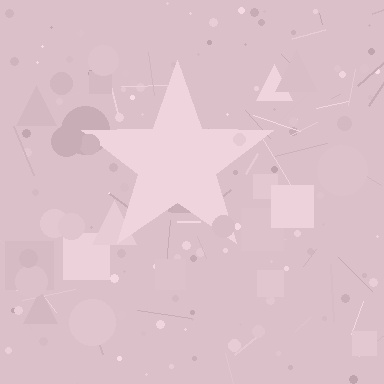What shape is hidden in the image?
A star is hidden in the image.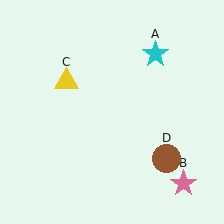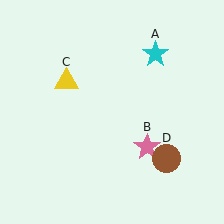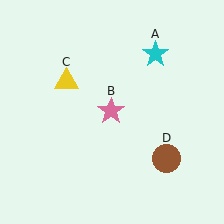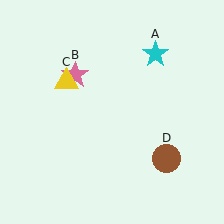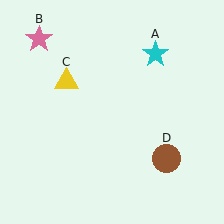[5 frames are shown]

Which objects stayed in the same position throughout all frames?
Cyan star (object A) and yellow triangle (object C) and brown circle (object D) remained stationary.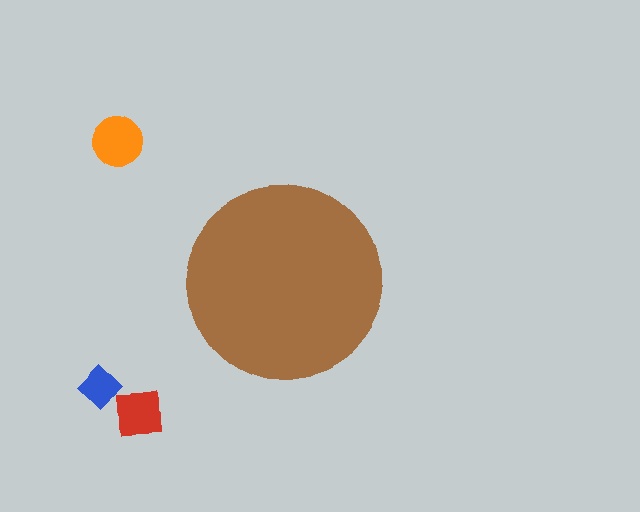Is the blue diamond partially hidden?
No, the blue diamond is fully visible.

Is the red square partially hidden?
No, the red square is fully visible.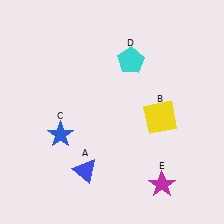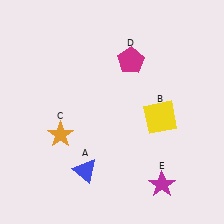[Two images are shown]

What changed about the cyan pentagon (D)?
In Image 1, D is cyan. In Image 2, it changed to magenta.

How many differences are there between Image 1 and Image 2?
There are 2 differences between the two images.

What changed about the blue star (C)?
In Image 1, C is blue. In Image 2, it changed to orange.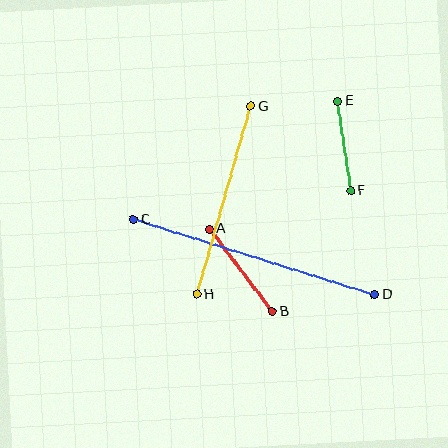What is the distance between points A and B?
The distance is approximately 103 pixels.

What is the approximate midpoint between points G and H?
The midpoint is at approximately (224, 200) pixels.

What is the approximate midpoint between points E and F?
The midpoint is at approximately (344, 146) pixels.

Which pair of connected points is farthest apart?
Points C and D are farthest apart.